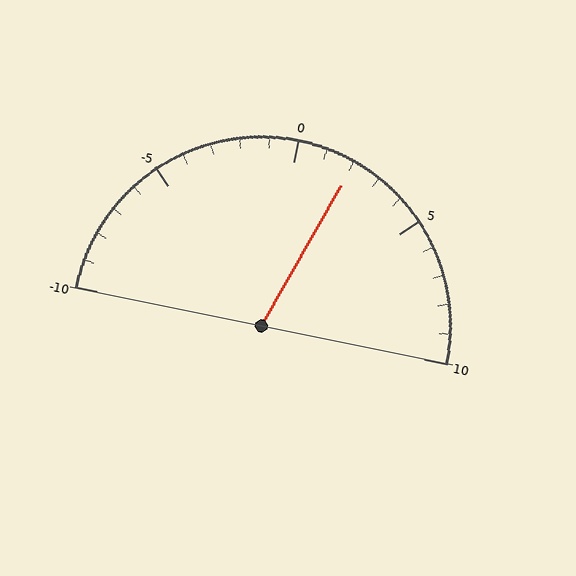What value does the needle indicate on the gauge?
The needle indicates approximately 2.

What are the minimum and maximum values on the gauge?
The gauge ranges from -10 to 10.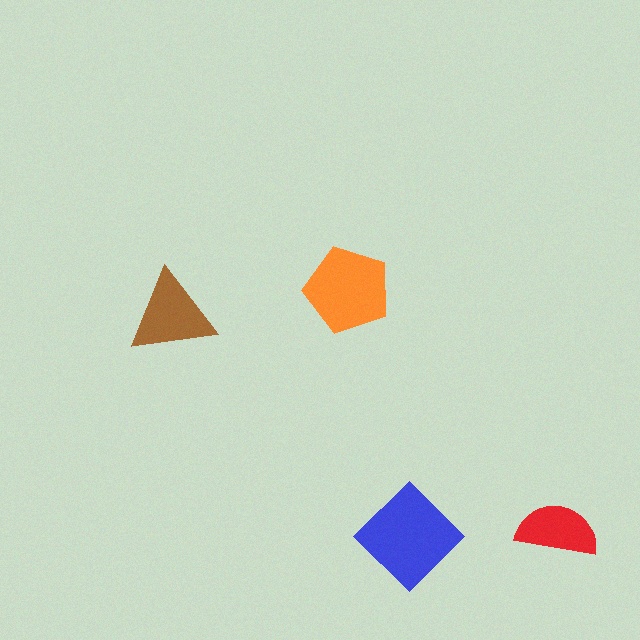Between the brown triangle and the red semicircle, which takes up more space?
The brown triangle.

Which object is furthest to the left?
The brown triangle is leftmost.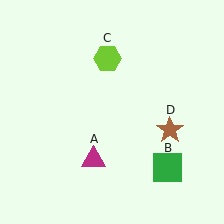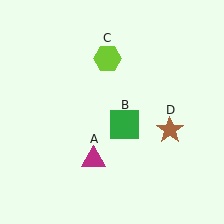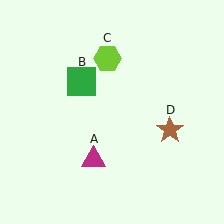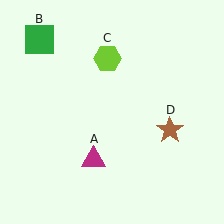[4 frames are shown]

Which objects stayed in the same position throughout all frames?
Magenta triangle (object A) and lime hexagon (object C) and brown star (object D) remained stationary.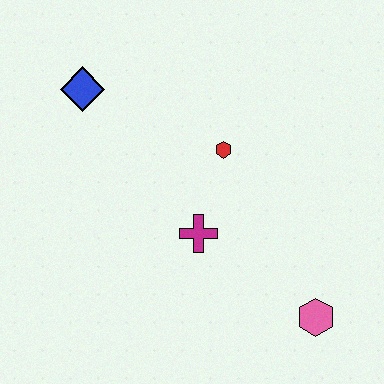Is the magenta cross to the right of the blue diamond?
Yes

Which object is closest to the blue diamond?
The red hexagon is closest to the blue diamond.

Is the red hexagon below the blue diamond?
Yes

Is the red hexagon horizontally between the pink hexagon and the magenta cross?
Yes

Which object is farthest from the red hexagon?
The pink hexagon is farthest from the red hexagon.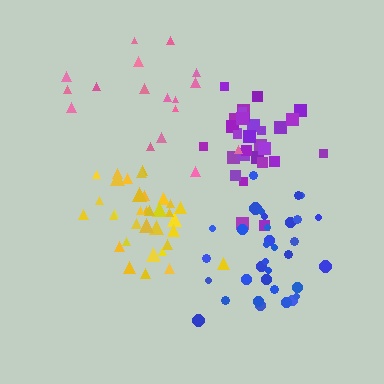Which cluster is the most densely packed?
Blue.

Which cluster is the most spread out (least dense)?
Pink.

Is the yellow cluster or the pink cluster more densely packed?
Yellow.